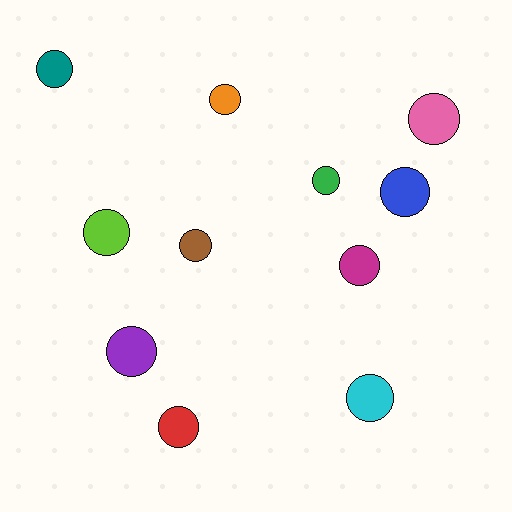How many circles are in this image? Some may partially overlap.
There are 11 circles.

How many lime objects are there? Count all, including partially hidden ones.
There is 1 lime object.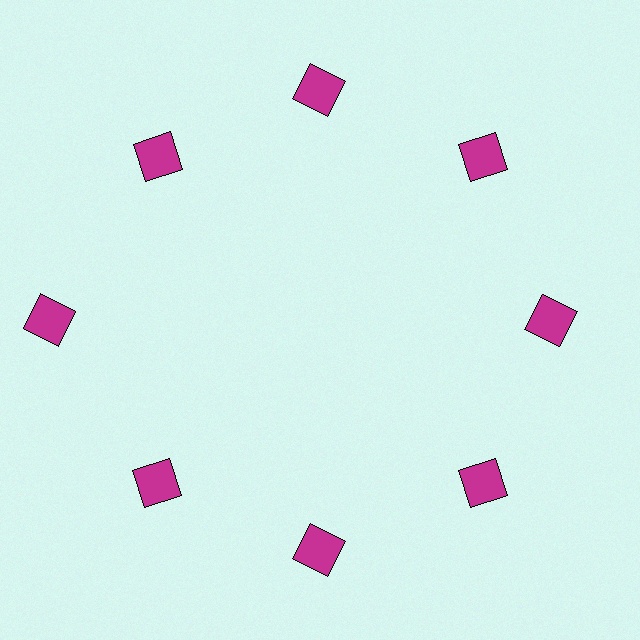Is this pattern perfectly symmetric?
No. The 8 magenta squares are arranged in a ring, but one element near the 9 o'clock position is pushed outward from the center, breaking the 8-fold rotational symmetry.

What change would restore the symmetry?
The symmetry would be restored by moving it inward, back onto the ring so that all 8 squares sit at equal angles and equal distance from the center.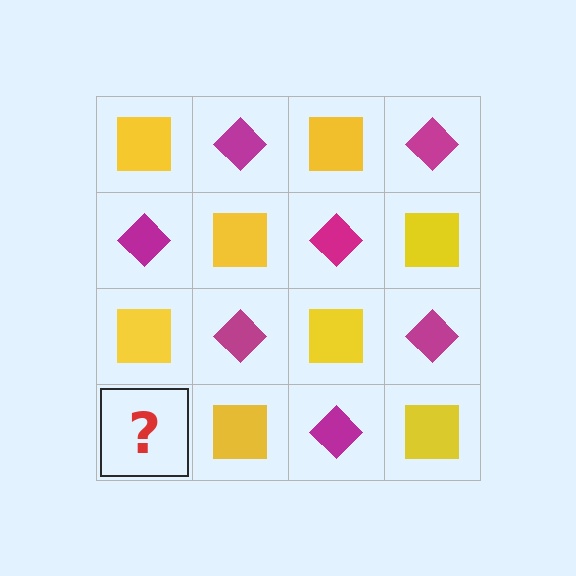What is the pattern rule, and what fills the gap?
The rule is that it alternates yellow square and magenta diamond in a checkerboard pattern. The gap should be filled with a magenta diamond.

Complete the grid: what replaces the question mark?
The question mark should be replaced with a magenta diamond.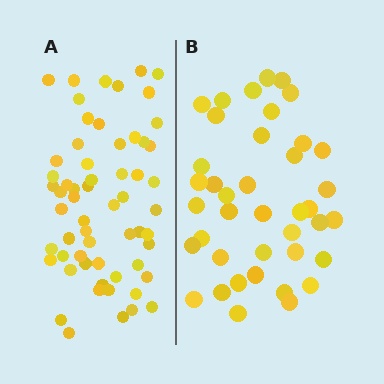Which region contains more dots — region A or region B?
Region A (the left region) has more dots.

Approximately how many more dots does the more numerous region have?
Region A has approximately 20 more dots than region B.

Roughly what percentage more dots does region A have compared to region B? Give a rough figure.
About 50% more.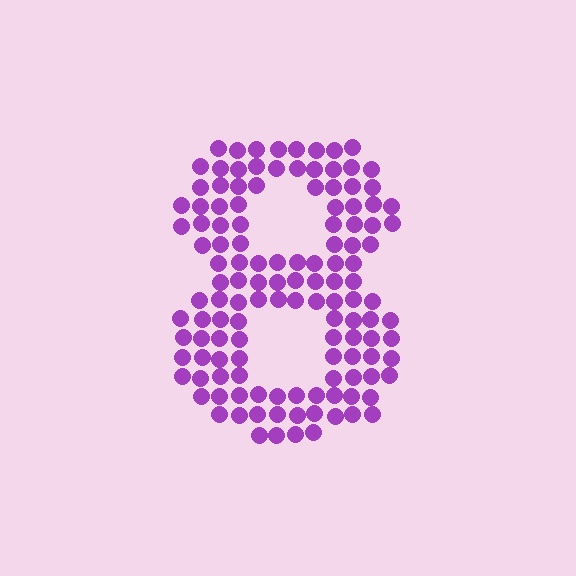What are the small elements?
The small elements are circles.